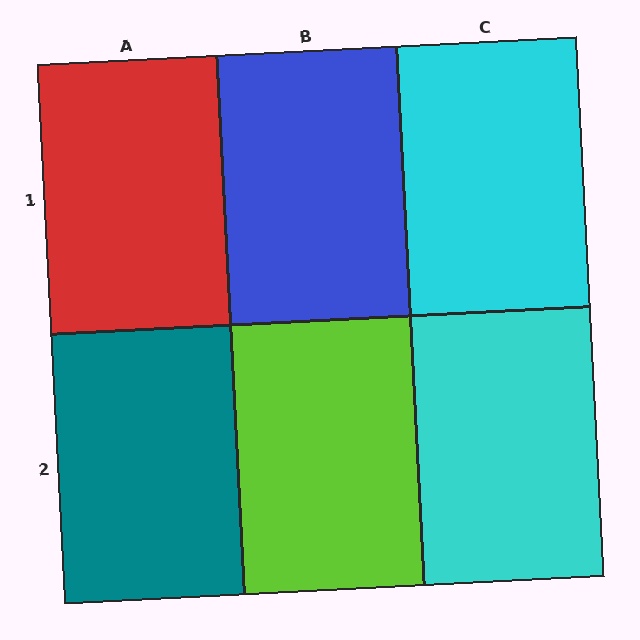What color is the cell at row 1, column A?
Red.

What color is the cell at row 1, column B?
Blue.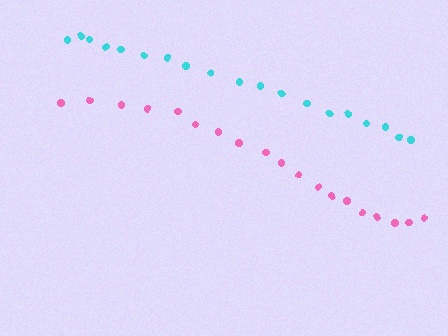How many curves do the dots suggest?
There are 2 distinct paths.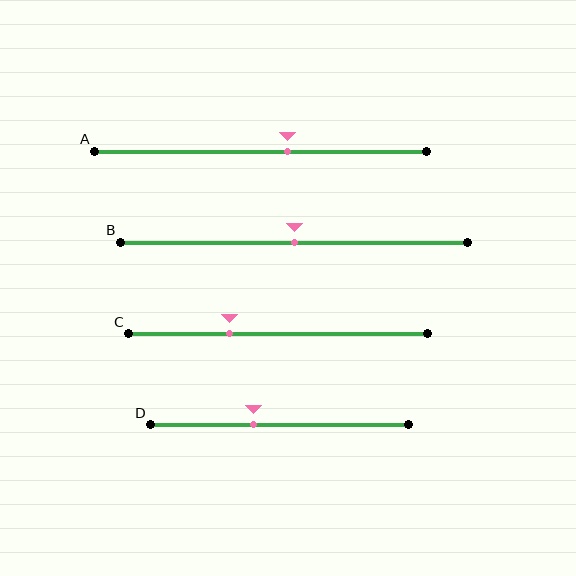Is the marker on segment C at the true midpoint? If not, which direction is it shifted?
No, the marker on segment C is shifted to the left by about 16% of the segment length.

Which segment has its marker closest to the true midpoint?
Segment B has its marker closest to the true midpoint.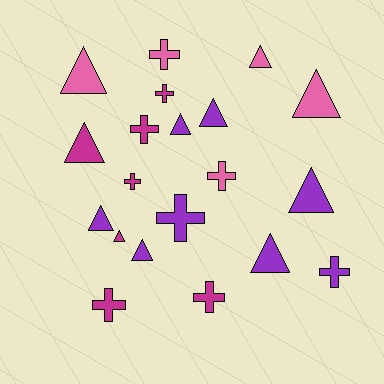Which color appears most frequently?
Purple, with 8 objects.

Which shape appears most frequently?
Triangle, with 11 objects.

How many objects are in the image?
There are 20 objects.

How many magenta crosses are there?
There are 5 magenta crosses.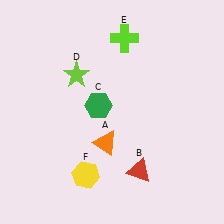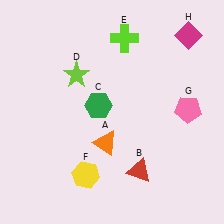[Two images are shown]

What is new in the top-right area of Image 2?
A magenta diamond (H) was added in the top-right area of Image 2.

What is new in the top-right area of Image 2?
A pink pentagon (G) was added in the top-right area of Image 2.